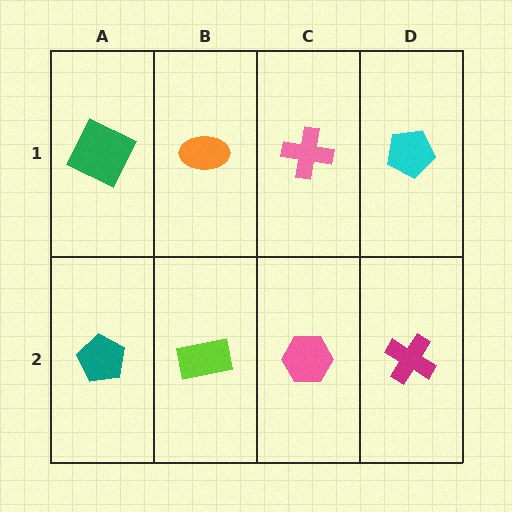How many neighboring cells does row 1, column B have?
3.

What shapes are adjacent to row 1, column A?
A teal pentagon (row 2, column A), an orange ellipse (row 1, column B).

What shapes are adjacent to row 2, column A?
A green square (row 1, column A), a lime rectangle (row 2, column B).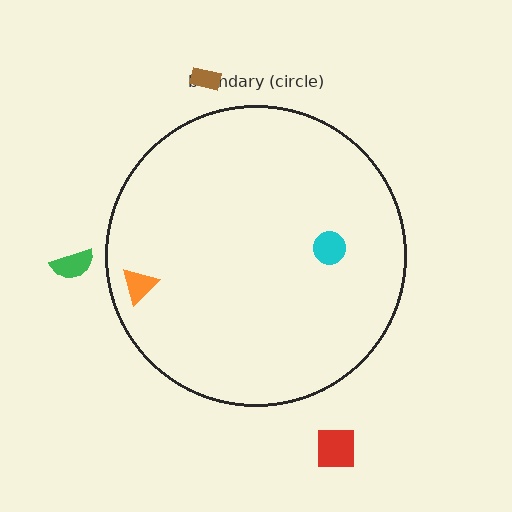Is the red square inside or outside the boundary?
Outside.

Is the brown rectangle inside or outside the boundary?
Outside.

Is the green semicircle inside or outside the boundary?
Outside.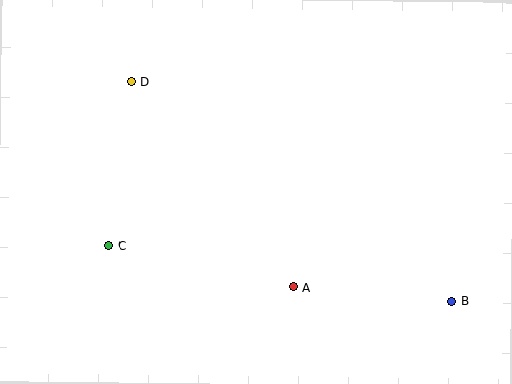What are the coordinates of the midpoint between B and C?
The midpoint between B and C is at (280, 274).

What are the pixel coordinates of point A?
Point A is at (293, 287).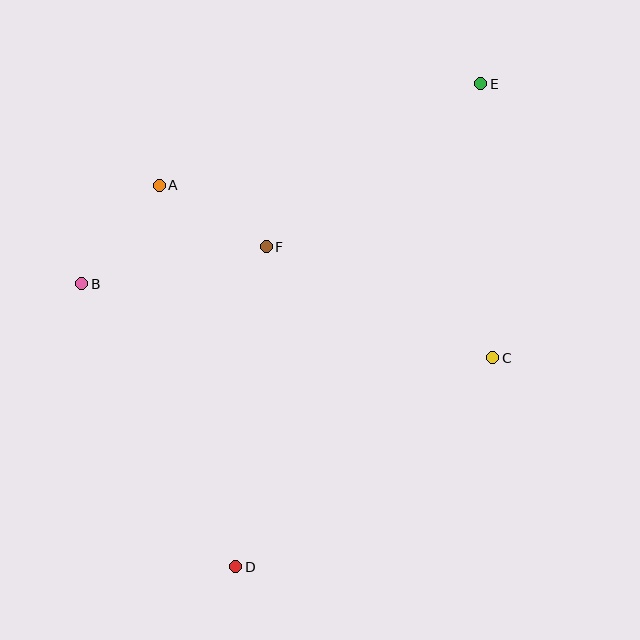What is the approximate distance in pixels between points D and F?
The distance between D and F is approximately 322 pixels.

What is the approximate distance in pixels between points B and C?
The distance between B and C is approximately 417 pixels.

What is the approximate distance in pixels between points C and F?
The distance between C and F is approximately 252 pixels.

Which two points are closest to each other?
Points A and F are closest to each other.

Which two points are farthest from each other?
Points D and E are farthest from each other.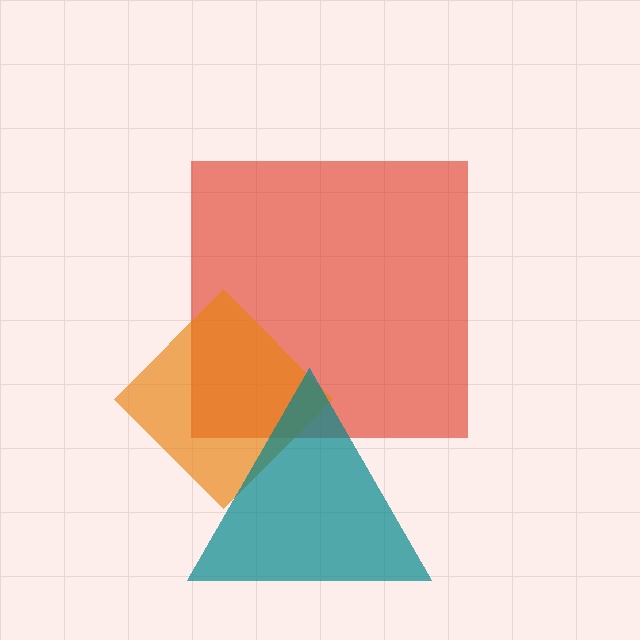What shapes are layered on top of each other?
The layered shapes are: a red square, an orange diamond, a teal triangle.